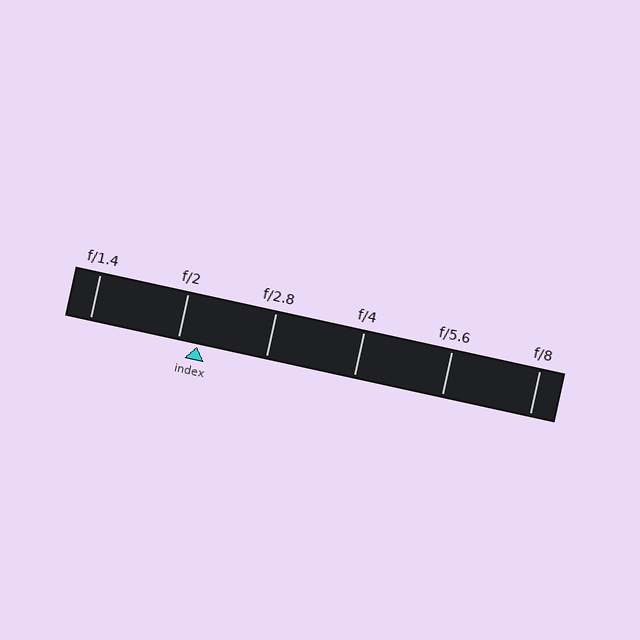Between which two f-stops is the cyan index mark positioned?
The index mark is between f/2 and f/2.8.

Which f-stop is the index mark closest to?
The index mark is closest to f/2.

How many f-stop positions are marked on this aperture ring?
There are 6 f-stop positions marked.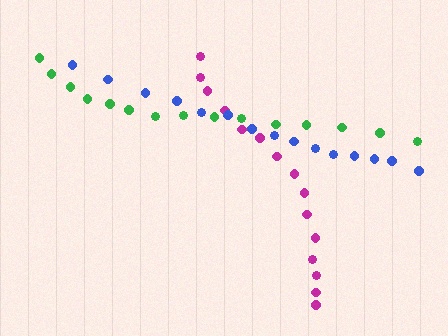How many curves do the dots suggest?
There are 3 distinct paths.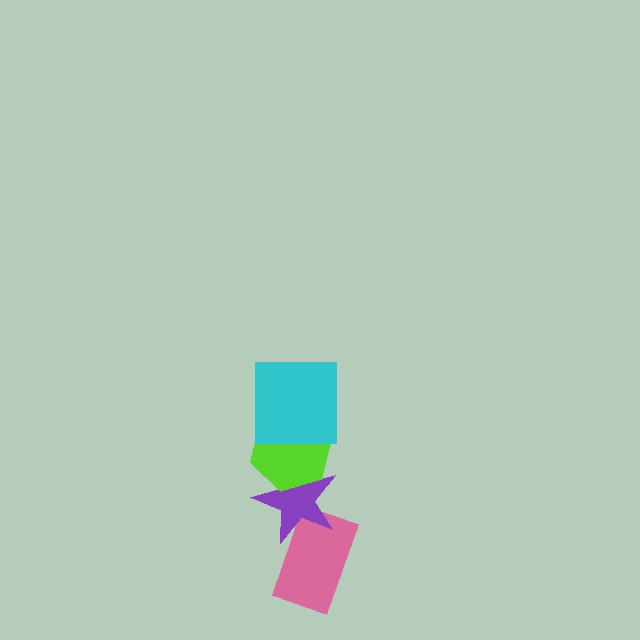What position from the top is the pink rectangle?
The pink rectangle is 4th from the top.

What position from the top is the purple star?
The purple star is 3rd from the top.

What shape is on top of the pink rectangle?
The purple star is on top of the pink rectangle.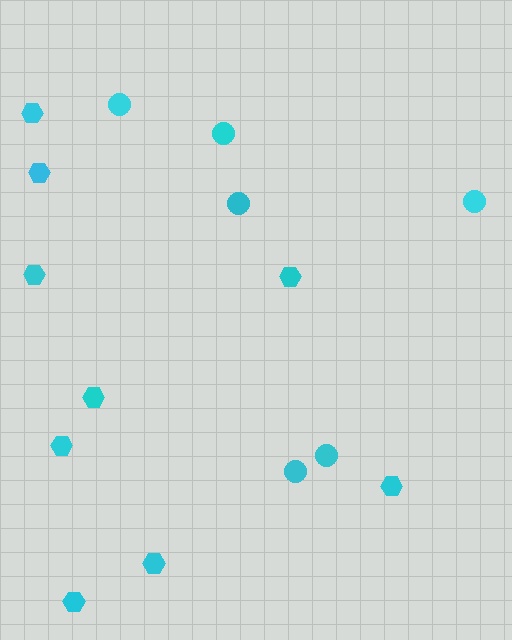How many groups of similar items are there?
There are 2 groups: one group of hexagons (9) and one group of circles (6).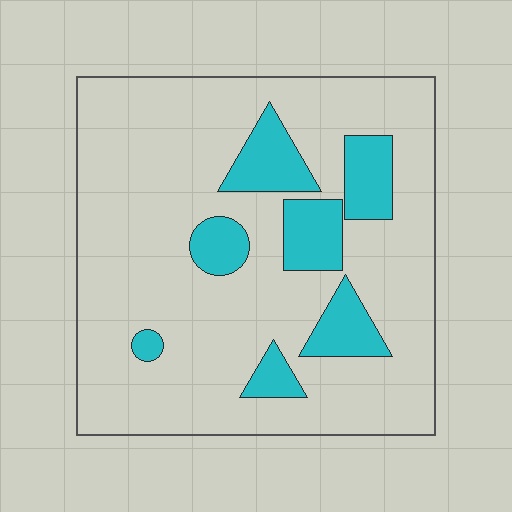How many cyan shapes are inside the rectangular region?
7.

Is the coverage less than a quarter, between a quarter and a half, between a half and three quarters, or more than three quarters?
Less than a quarter.